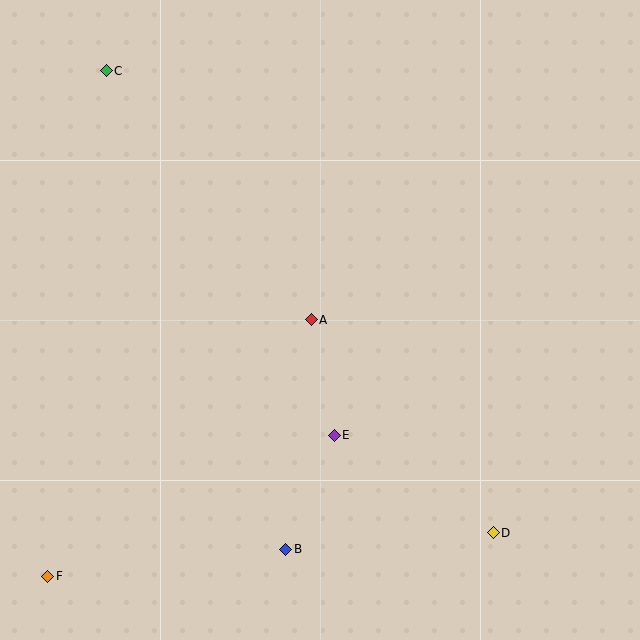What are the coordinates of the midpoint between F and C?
The midpoint between F and C is at (77, 323).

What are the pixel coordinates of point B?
Point B is at (286, 549).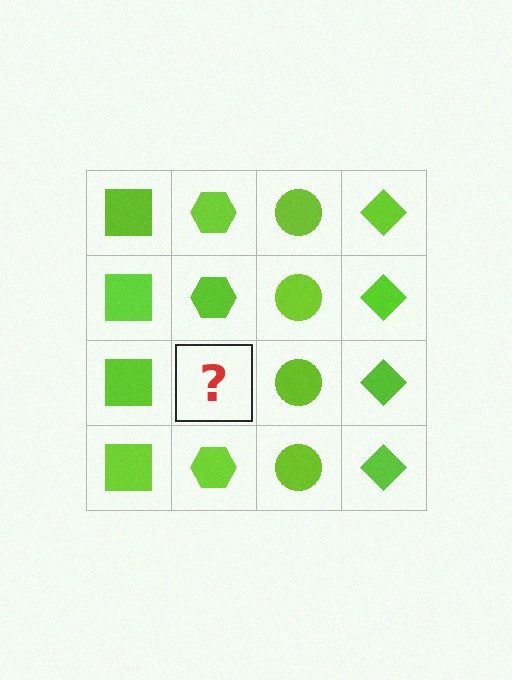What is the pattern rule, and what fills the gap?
The rule is that each column has a consistent shape. The gap should be filled with a lime hexagon.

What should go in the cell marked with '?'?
The missing cell should contain a lime hexagon.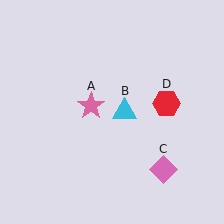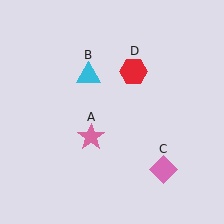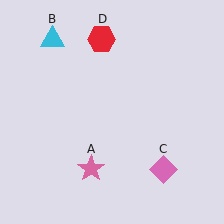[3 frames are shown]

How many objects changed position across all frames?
3 objects changed position: pink star (object A), cyan triangle (object B), red hexagon (object D).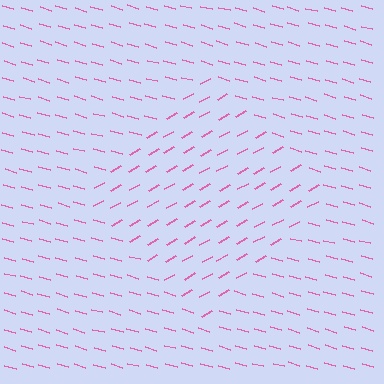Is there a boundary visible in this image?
Yes, there is a texture boundary formed by a change in line orientation.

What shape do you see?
I see a diamond.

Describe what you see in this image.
The image is filled with small pink line segments. A diamond region in the image has lines oriented differently from the surrounding lines, creating a visible texture boundary.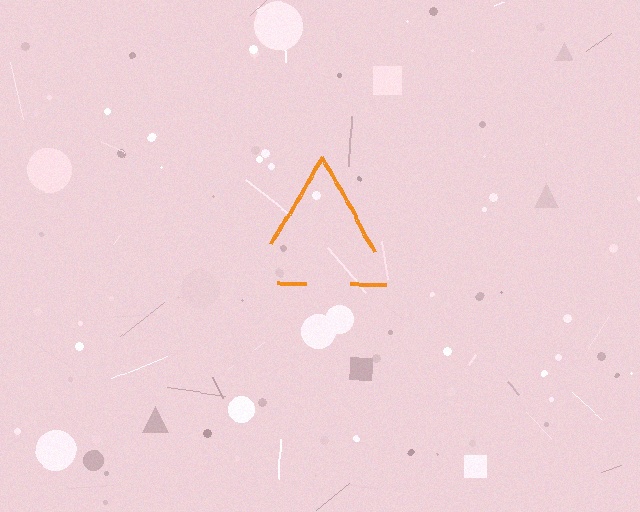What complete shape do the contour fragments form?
The contour fragments form a triangle.